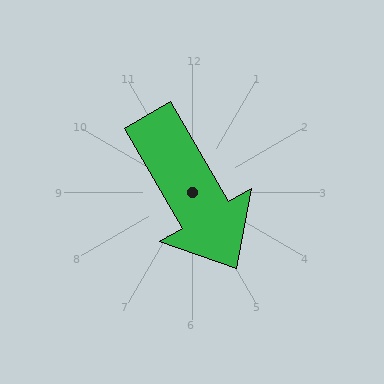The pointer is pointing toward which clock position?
Roughly 5 o'clock.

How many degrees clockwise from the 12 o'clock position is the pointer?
Approximately 150 degrees.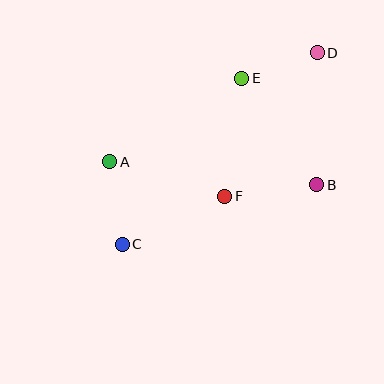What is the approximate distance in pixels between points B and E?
The distance between B and E is approximately 130 pixels.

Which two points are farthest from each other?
Points C and D are farthest from each other.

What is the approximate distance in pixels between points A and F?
The distance between A and F is approximately 120 pixels.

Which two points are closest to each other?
Points D and E are closest to each other.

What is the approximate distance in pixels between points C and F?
The distance between C and F is approximately 113 pixels.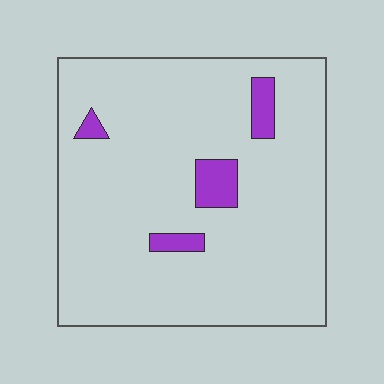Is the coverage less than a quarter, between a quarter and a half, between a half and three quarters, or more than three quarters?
Less than a quarter.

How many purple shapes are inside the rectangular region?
4.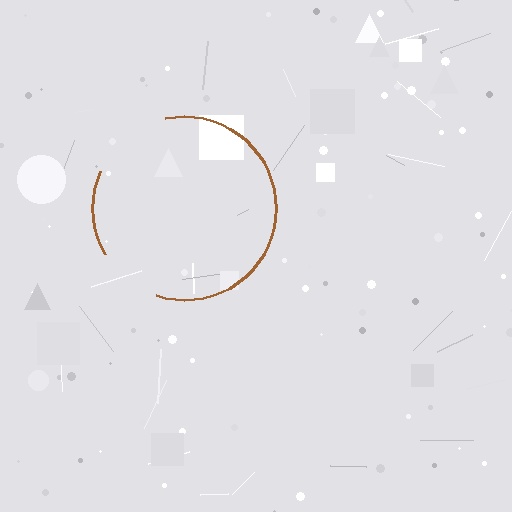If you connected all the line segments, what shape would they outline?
They would outline a circle.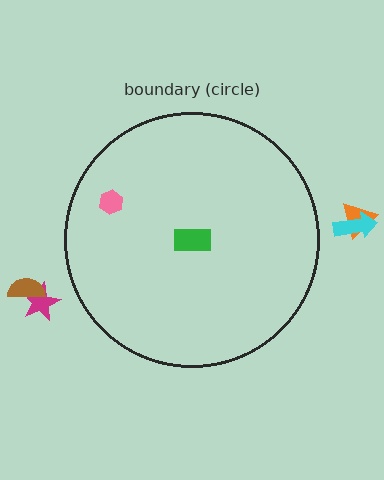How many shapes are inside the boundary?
2 inside, 4 outside.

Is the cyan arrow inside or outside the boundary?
Outside.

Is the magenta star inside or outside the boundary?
Outside.